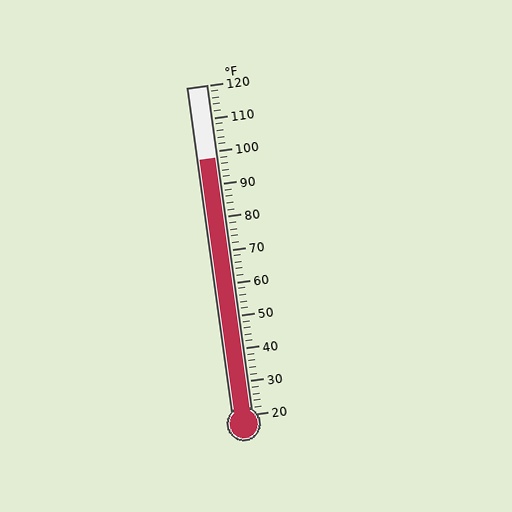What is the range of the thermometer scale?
The thermometer scale ranges from 20°F to 120°F.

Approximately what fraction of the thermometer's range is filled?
The thermometer is filled to approximately 80% of its range.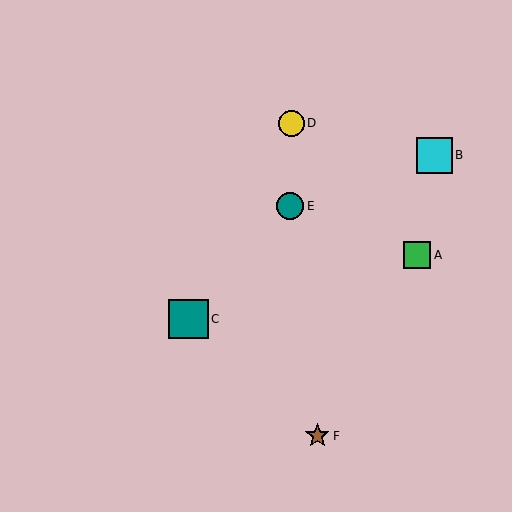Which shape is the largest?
The teal square (labeled C) is the largest.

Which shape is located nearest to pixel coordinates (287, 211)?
The teal circle (labeled E) at (290, 206) is nearest to that location.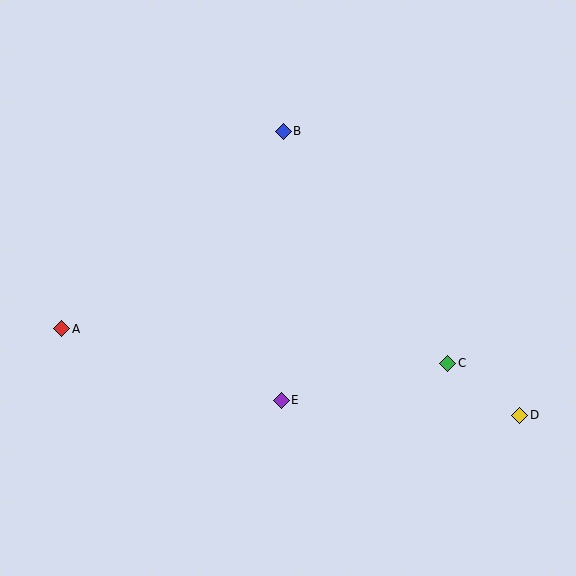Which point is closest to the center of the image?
Point E at (281, 400) is closest to the center.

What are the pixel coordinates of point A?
Point A is at (62, 329).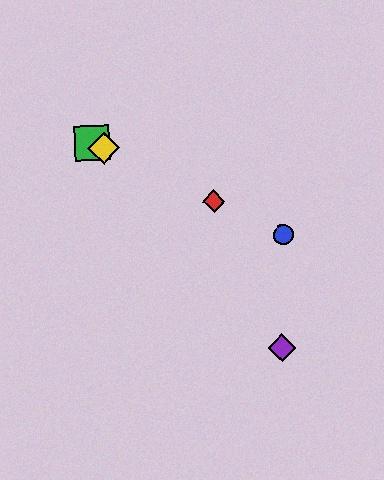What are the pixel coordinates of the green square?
The green square is at (92, 143).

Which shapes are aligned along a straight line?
The red diamond, the blue circle, the green square, the yellow diamond are aligned along a straight line.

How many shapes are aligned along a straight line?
4 shapes (the red diamond, the blue circle, the green square, the yellow diamond) are aligned along a straight line.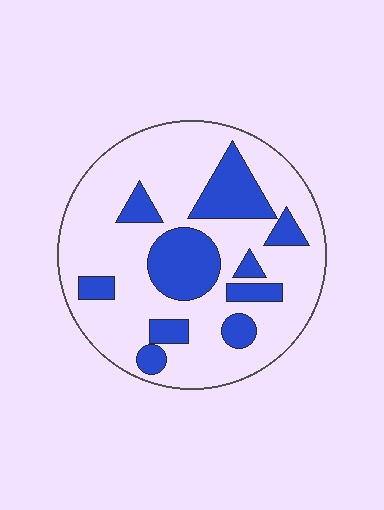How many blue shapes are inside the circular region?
10.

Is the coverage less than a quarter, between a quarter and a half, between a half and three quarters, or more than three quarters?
Between a quarter and a half.